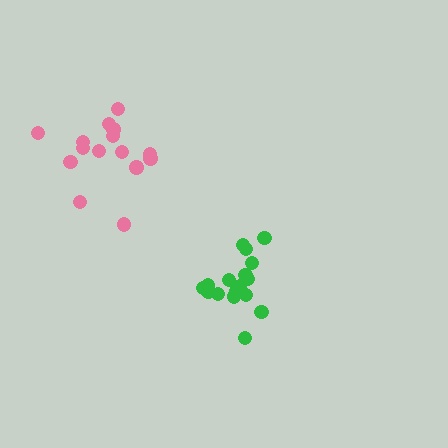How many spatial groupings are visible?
There are 2 spatial groupings.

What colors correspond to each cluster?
The clusters are colored: green, pink.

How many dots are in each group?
Group 1: 17 dots, Group 2: 15 dots (32 total).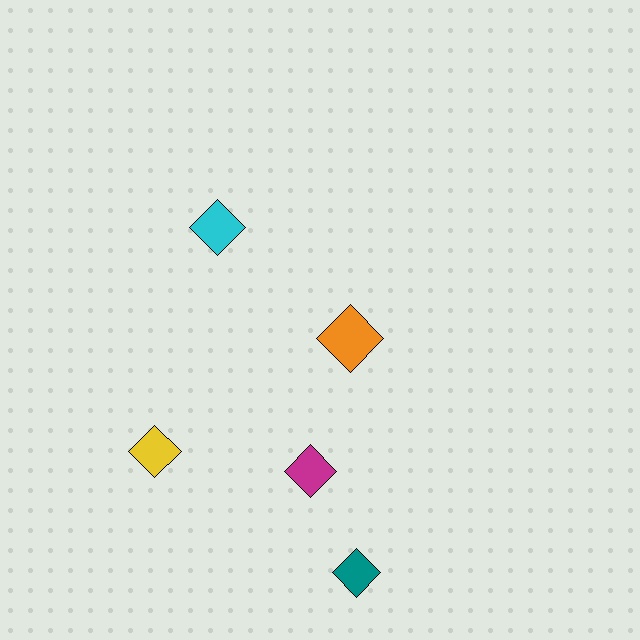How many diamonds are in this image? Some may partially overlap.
There are 5 diamonds.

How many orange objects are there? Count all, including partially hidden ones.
There is 1 orange object.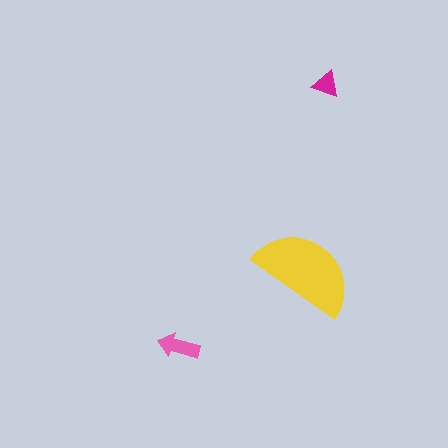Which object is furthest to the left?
The pink arrow is leftmost.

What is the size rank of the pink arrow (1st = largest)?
2nd.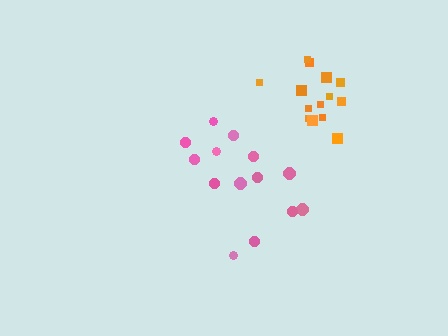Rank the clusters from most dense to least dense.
orange, pink.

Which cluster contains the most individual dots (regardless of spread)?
Pink (14).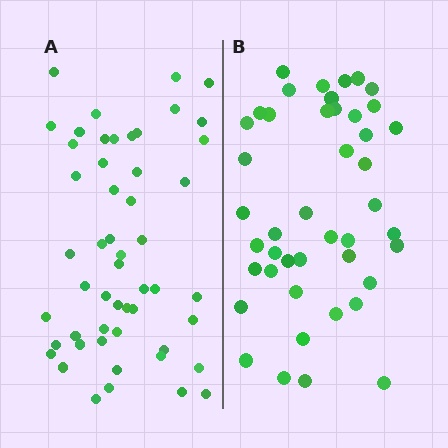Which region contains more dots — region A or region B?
Region A (the left region) has more dots.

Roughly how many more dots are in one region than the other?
Region A has roughly 8 or so more dots than region B.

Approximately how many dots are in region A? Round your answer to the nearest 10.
About 50 dots. (The exact count is 52, which rounds to 50.)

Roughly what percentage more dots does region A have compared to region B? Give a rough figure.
About 20% more.